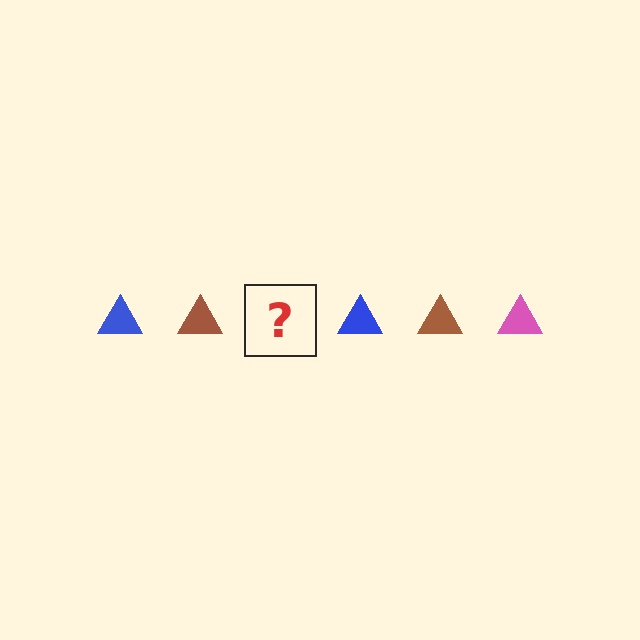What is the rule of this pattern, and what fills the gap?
The rule is that the pattern cycles through blue, brown, pink triangles. The gap should be filled with a pink triangle.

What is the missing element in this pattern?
The missing element is a pink triangle.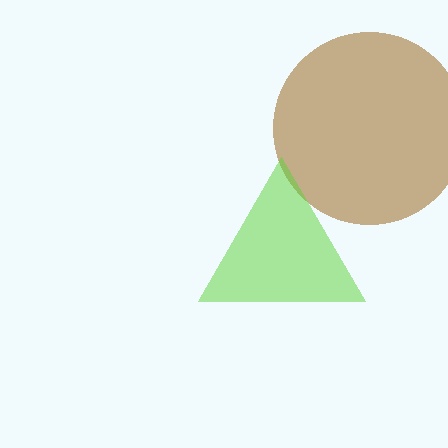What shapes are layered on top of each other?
The layered shapes are: a brown circle, a lime triangle.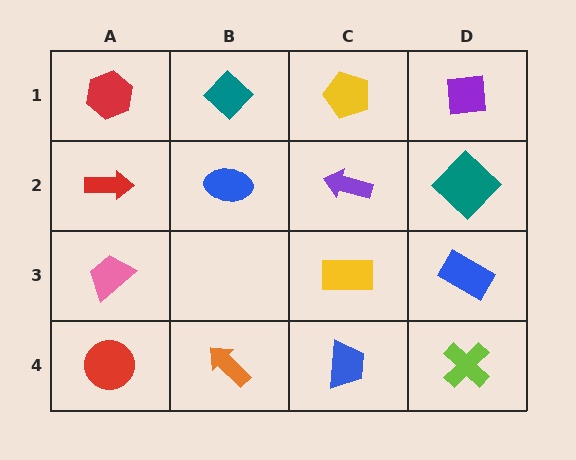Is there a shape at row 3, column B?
No, that cell is empty.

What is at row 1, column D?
A purple square.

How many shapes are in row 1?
4 shapes.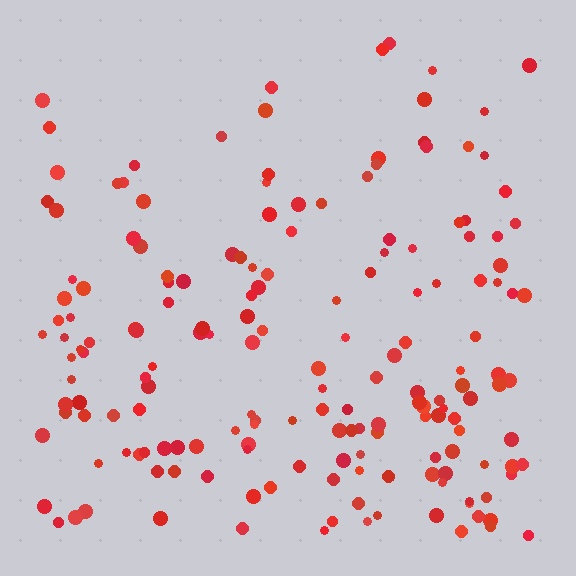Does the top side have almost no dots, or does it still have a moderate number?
Still a moderate number, just noticeably fewer than the bottom.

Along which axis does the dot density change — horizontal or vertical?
Vertical.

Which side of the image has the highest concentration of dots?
The bottom.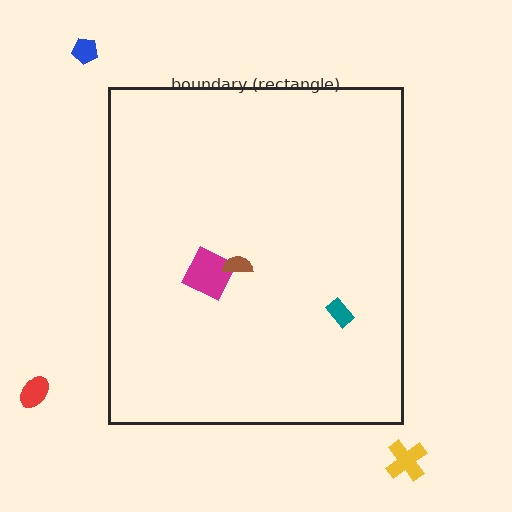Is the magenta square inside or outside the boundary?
Inside.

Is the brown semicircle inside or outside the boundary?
Inside.